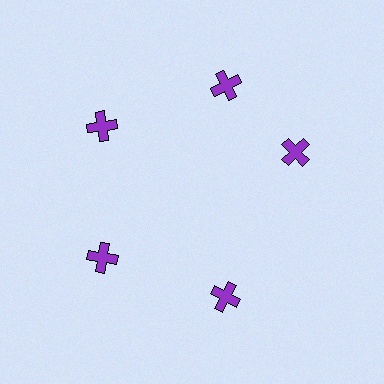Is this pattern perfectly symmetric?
No. The 5 purple crosses are arranged in a ring, but one element near the 3 o'clock position is rotated out of alignment along the ring, breaking the 5-fold rotational symmetry.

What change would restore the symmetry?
The symmetry would be restored by rotating it back into even spacing with its neighbors so that all 5 crosses sit at equal angles and equal distance from the center.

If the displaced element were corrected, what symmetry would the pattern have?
It would have 5-fold rotational symmetry — the pattern would map onto itself every 72 degrees.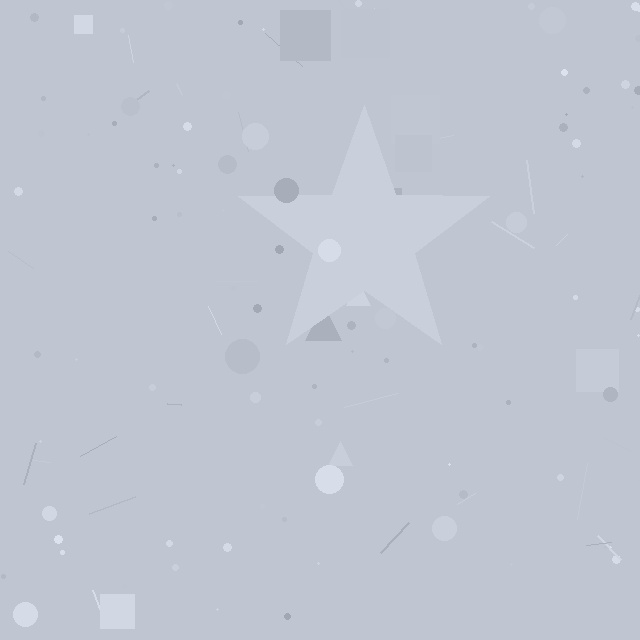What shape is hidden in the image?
A star is hidden in the image.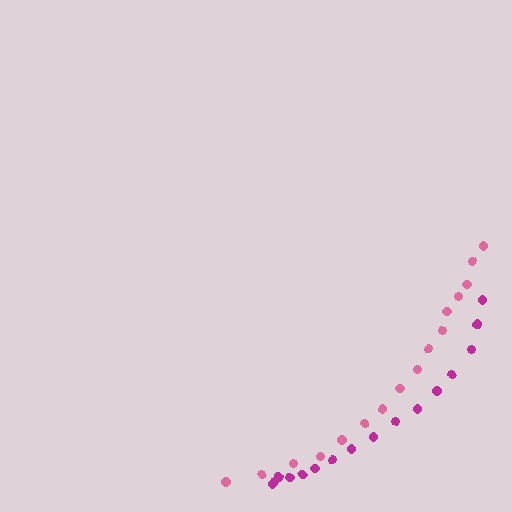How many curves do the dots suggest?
There are 2 distinct paths.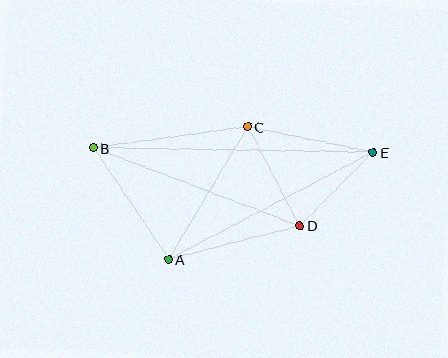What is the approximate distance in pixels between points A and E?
The distance between A and E is approximately 231 pixels.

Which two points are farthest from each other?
Points B and E are farthest from each other.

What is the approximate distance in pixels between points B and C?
The distance between B and C is approximately 155 pixels.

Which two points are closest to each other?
Points D and E are closest to each other.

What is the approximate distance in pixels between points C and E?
The distance between C and E is approximately 128 pixels.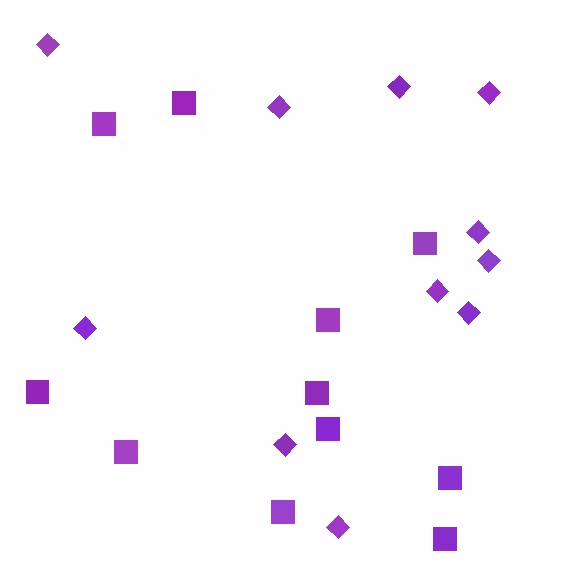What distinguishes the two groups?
There are 2 groups: one group of diamonds (11) and one group of squares (11).